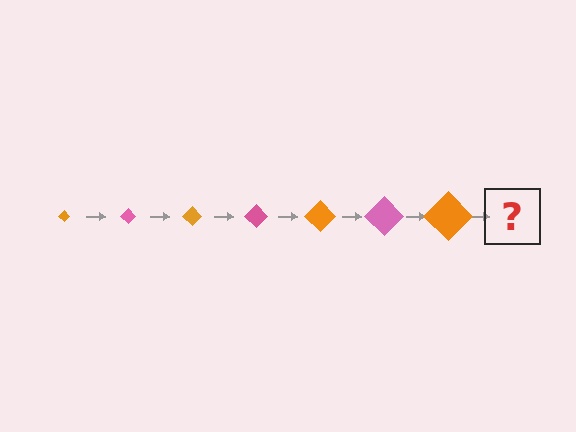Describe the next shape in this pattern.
It should be a pink diamond, larger than the previous one.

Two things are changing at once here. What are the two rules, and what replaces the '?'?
The two rules are that the diamond grows larger each step and the color cycles through orange and pink. The '?' should be a pink diamond, larger than the previous one.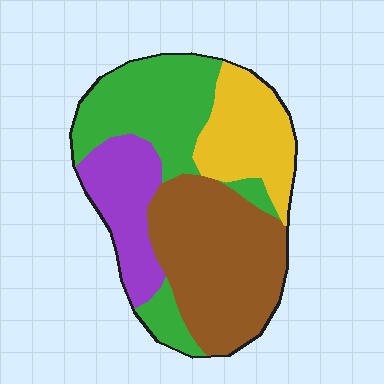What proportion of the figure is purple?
Purple takes up about one sixth (1/6) of the figure.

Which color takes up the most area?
Brown, at roughly 35%.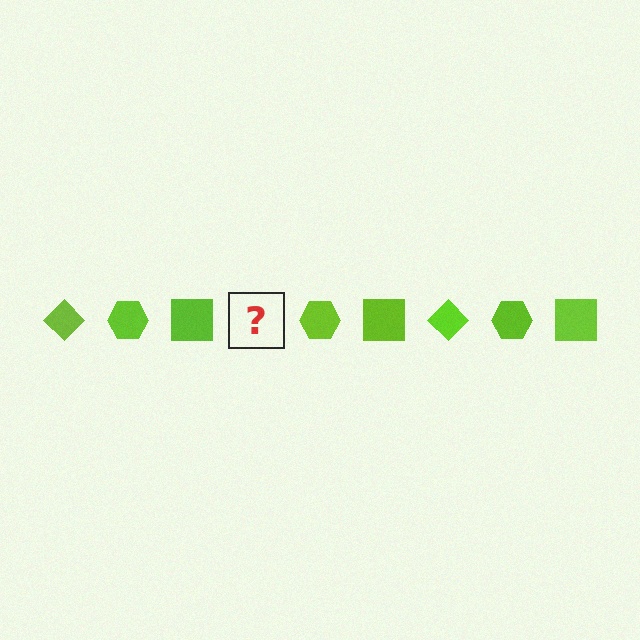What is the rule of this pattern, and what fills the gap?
The rule is that the pattern cycles through diamond, hexagon, square shapes in lime. The gap should be filled with a lime diamond.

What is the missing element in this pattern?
The missing element is a lime diamond.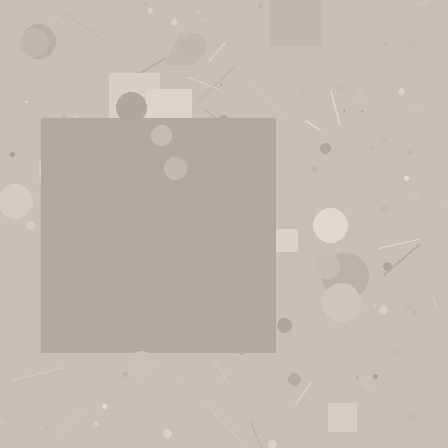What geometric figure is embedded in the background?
A square is embedded in the background.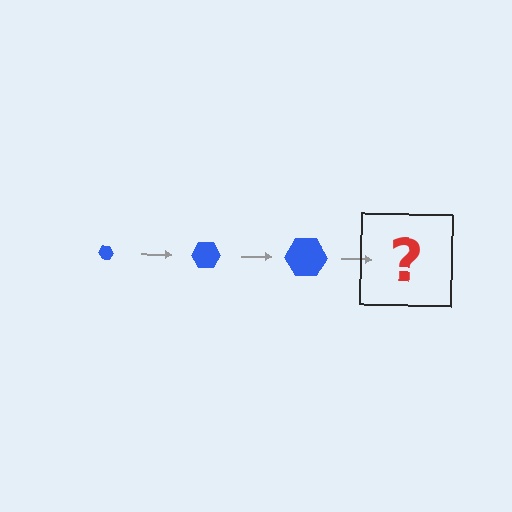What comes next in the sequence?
The next element should be a blue hexagon, larger than the previous one.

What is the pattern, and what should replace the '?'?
The pattern is that the hexagon gets progressively larger each step. The '?' should be a blue hexagon, larger than the previous one.